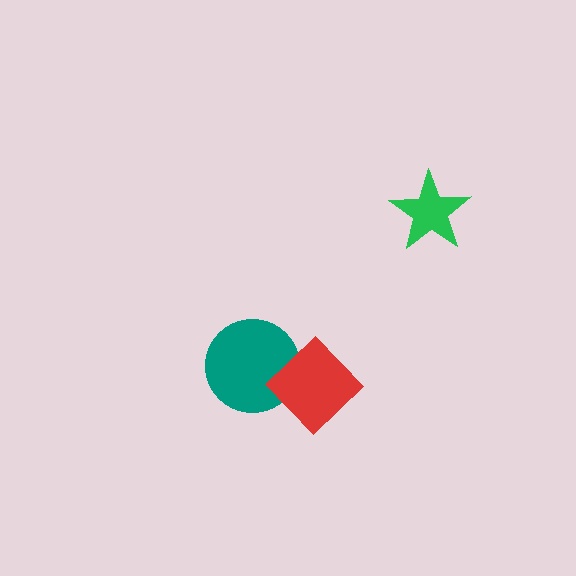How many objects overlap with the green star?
0 objects overlap with the green star.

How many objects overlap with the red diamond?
1 object overlaps with the red diamond.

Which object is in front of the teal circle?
The red diamond is in front of the teal circle.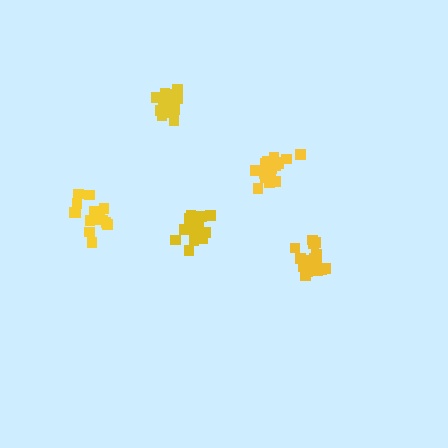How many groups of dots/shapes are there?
There are 5 groups.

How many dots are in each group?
Group 1: 18 dots, Group 2: 20 dots, Group 3: 15 dots, Group 4: 16 dots, Group 5: 16 dots (85 total).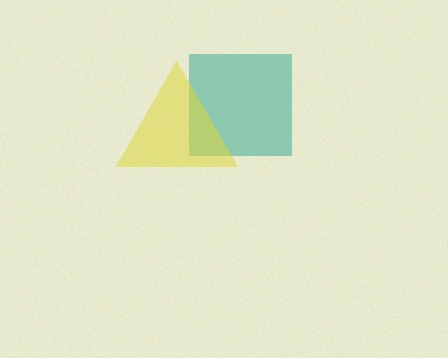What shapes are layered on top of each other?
The layered shapes are: a teal square, a yellow triangle.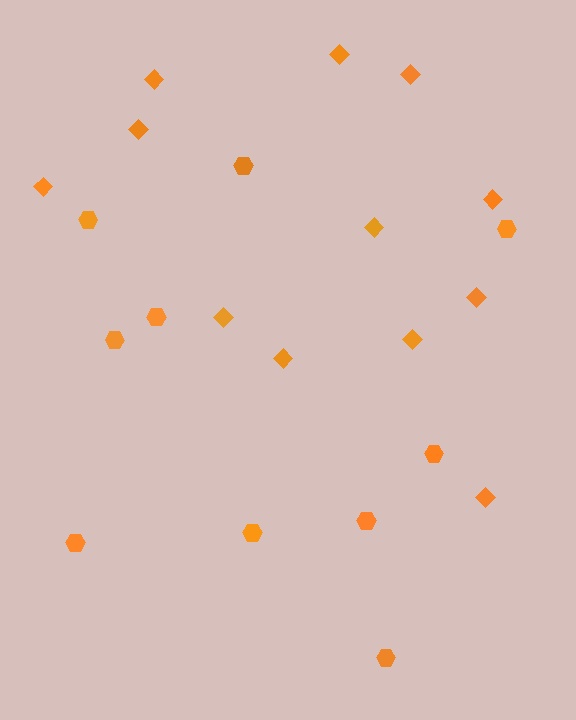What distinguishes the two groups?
There are 2 groups: one group of hexagons (10) and one group of diamonds (12).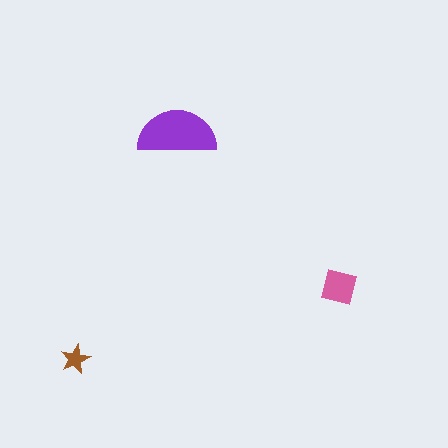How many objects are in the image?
There are 3 objects in the image.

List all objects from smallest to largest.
The brown star, the pink square, the purple semicircle.